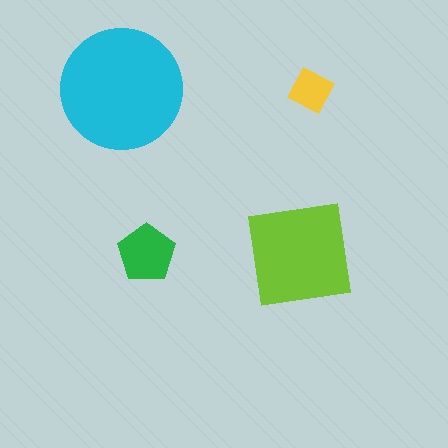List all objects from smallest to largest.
The yellow square, the green pentagon, the lime square, the cyan circle.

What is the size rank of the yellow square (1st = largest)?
4th.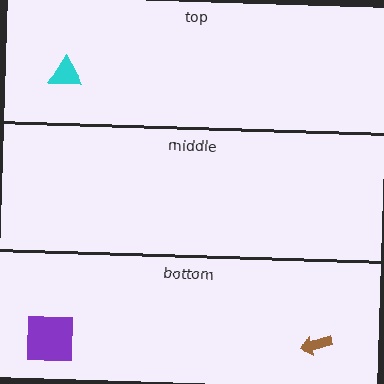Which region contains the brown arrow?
The bottom region.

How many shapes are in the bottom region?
2.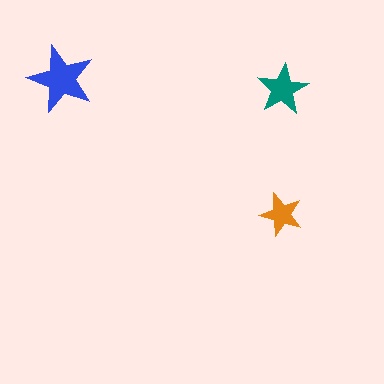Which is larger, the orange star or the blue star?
The blue one.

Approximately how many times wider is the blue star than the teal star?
About 1.5 times wider.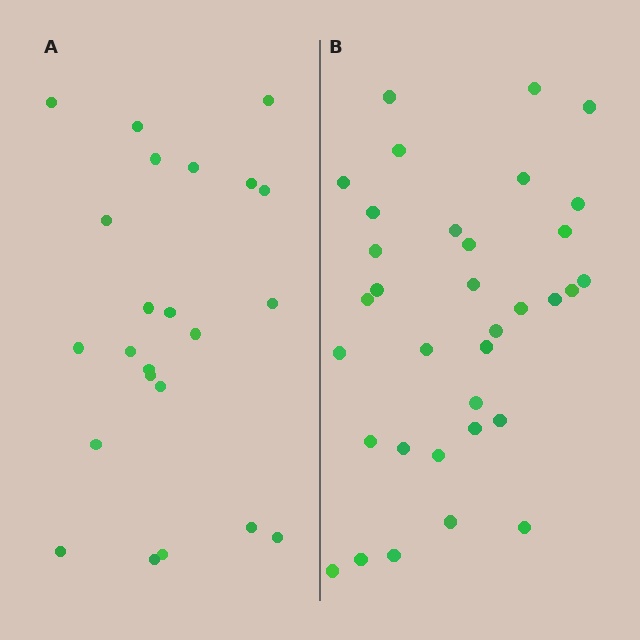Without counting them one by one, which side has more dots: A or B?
Region B (the right region) has more dots.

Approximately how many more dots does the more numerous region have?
Region B has roughly 12 or so more dots than region A.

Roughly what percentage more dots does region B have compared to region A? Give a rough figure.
About 50% more.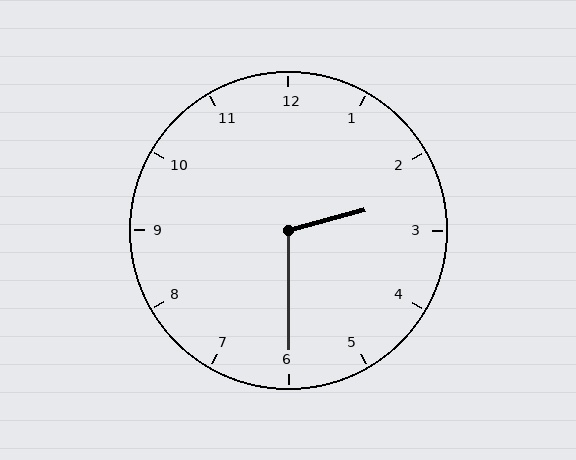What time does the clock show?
2:30.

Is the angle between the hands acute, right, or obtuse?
It is obtuse.